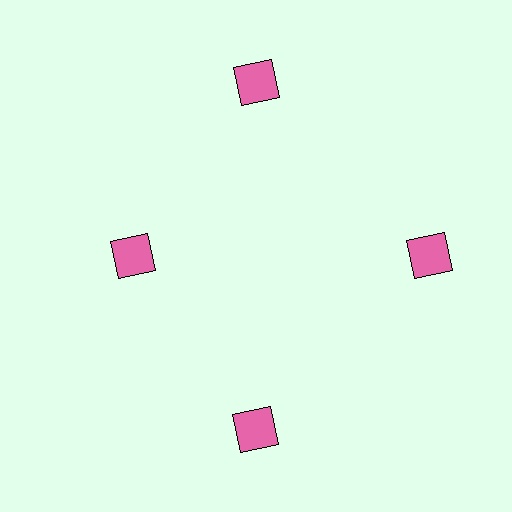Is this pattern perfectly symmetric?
No. The 4 pink squares are arranged in a ring, but one element near the 9 o'clock position is pulled inward toward the center, breaking the 4-fold rotational symmetry.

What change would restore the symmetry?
The symmetry would be restored by moving it outward, back onto the ring so that all 4 squares sit at equal angles and equal distance from the center.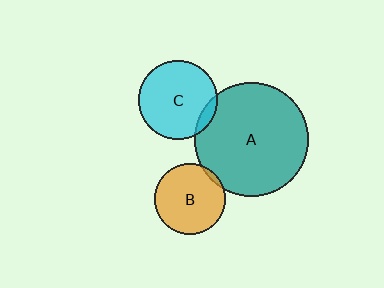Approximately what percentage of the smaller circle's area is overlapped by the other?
Approximately 5%.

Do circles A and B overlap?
Yes.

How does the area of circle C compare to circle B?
Approximately 1.2 times.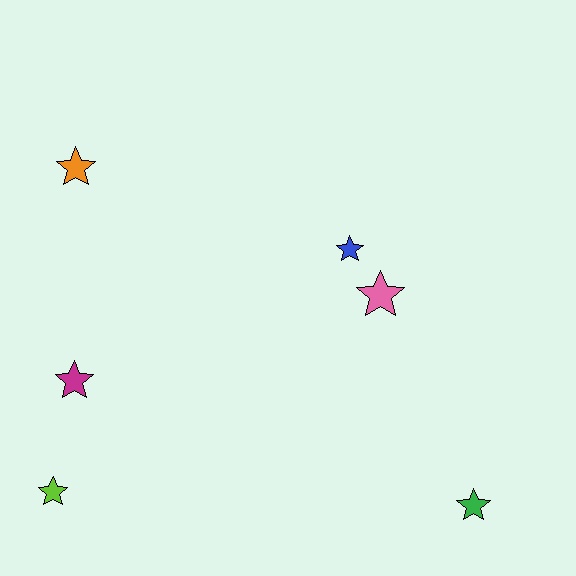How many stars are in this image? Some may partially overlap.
There are 6 stars.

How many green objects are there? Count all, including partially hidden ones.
There is 1 green object.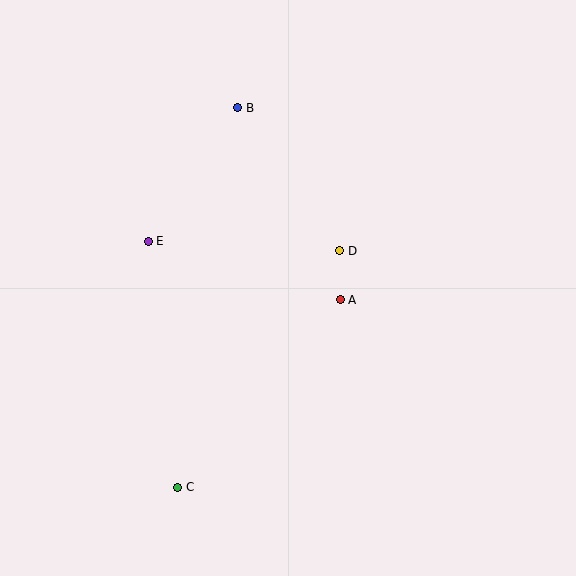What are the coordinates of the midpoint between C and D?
The midpoint between C and D is at (259, 369).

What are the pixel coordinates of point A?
Point A is at (340, 300).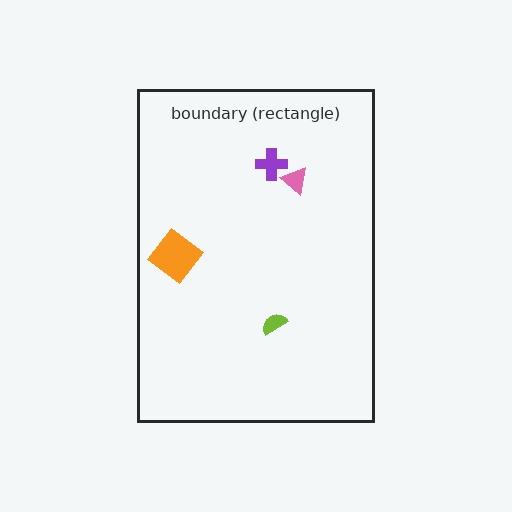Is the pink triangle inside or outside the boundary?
Inside.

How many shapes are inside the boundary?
4 inside, 0 outside.